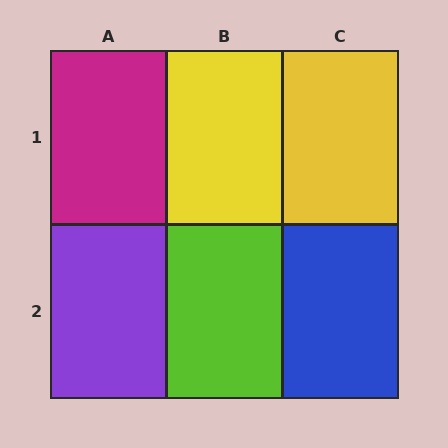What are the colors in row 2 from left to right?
Purple, lime, blue.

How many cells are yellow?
2 cells are yellow.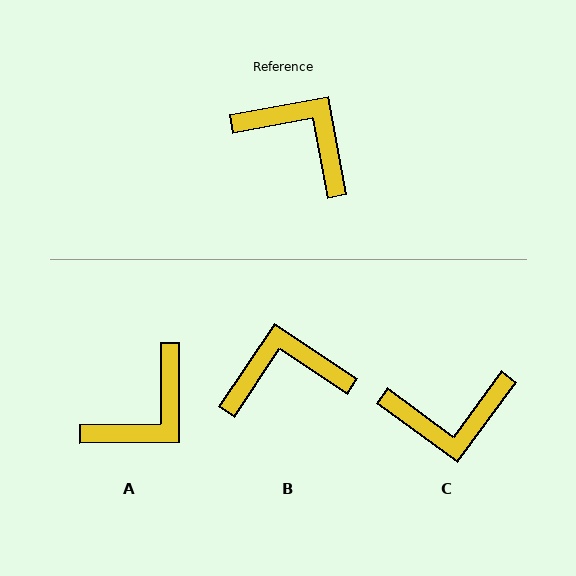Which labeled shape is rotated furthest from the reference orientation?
C, about 137 degrees away.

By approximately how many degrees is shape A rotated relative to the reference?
Approximately 100 degrees clockwise.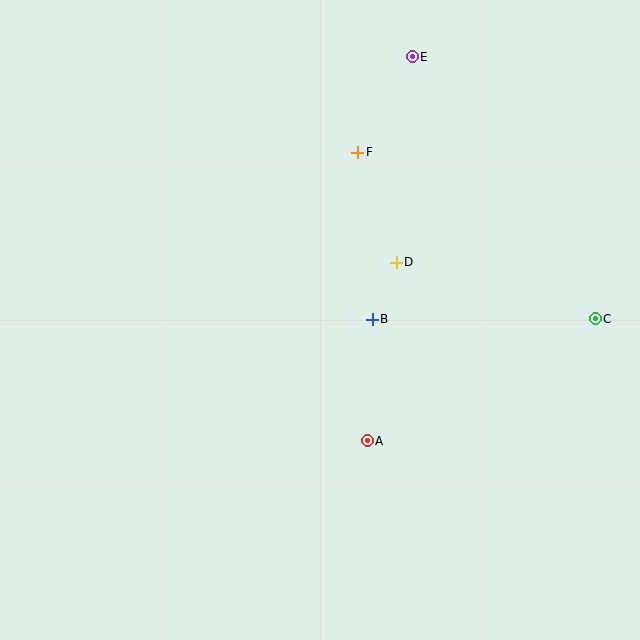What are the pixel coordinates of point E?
Point E is at (412, 57).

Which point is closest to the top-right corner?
Point E is closest to the top-right corner.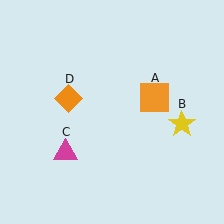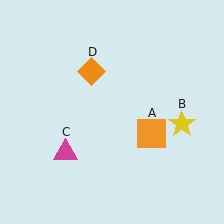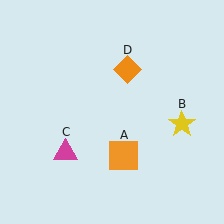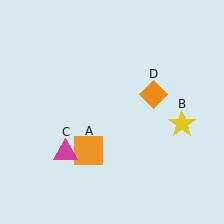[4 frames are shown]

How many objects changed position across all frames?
2 objects changed position: orange square (object A), orange diamond (object D).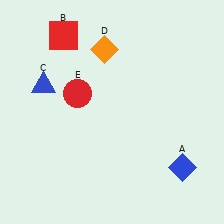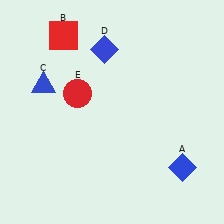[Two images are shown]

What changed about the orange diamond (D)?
In Image 1, D is orange. In Image 2, it changed to blue.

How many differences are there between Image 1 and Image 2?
There is 1 difference between the two images.